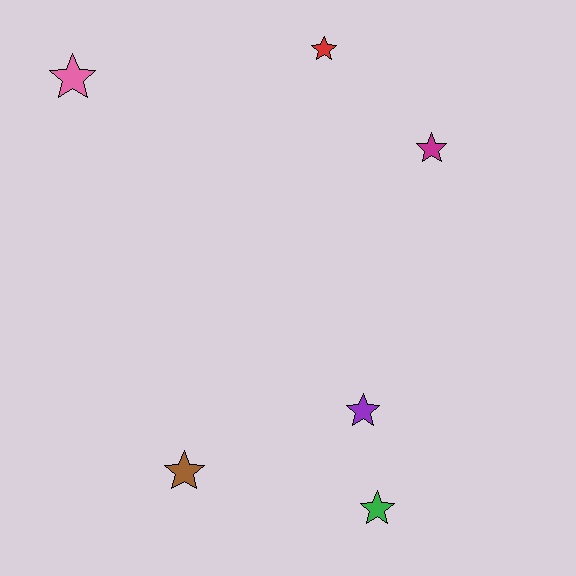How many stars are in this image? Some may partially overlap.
There are 6 stars.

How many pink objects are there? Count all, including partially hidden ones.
There is 1 pink object.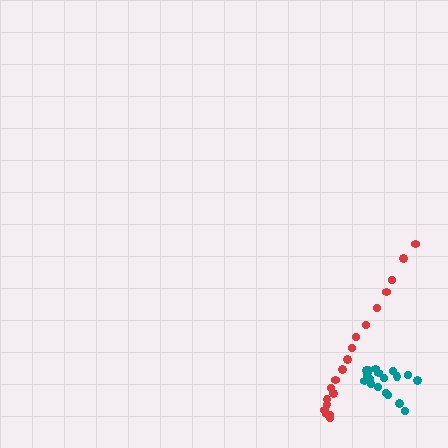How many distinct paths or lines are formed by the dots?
There are 2 distinct paths.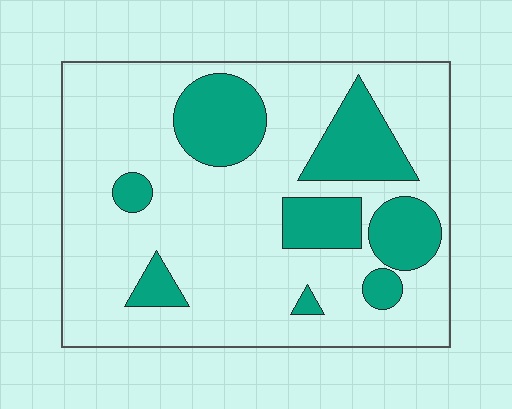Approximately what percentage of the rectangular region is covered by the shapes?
Approximately 25%.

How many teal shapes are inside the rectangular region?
8.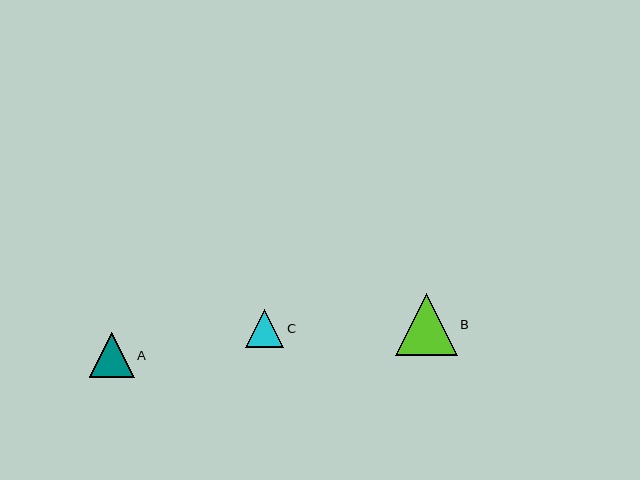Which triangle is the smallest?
Triangle C is the smallest with a size of approximately 38 pixels.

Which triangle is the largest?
Triangle B is the largest with a size of approximately 62 pixels.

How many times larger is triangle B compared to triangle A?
Triangle B is approximately 1.4 times the size of triangle A.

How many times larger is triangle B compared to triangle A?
Triangle B is approximately 1.4 times the size of triangle A.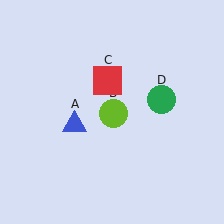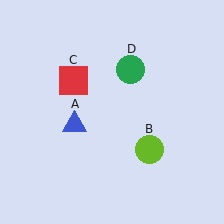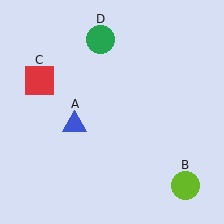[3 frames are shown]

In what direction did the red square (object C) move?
The red square (object C) moved left.